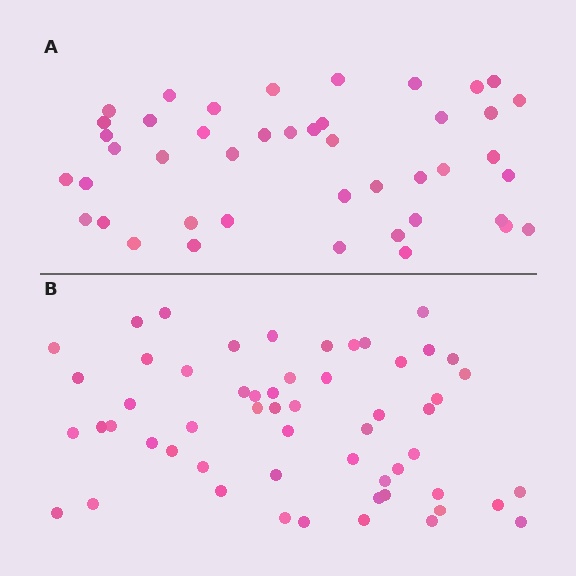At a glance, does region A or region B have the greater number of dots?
Region B (the bottom region) has more dots.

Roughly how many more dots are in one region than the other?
Region B has roughly 12 or so more dots than region A.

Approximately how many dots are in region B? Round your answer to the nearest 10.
About 60 dots. (The exact count is 56, which rounds to 60.)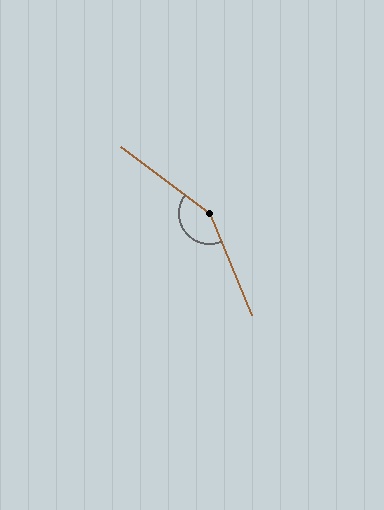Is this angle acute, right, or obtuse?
It is obtuse.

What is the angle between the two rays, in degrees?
Approximately 150 degrees.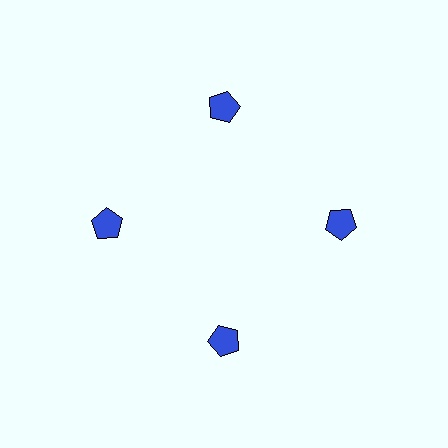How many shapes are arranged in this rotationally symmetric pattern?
There are 4 shapes, arranged in 4 groups of 1.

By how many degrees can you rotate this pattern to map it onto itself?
The pattern maps onto itself every 90 degrees of rotation.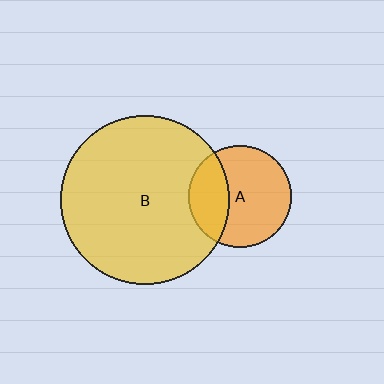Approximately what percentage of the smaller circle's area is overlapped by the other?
Approximately 30%.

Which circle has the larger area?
Circle B (yellow).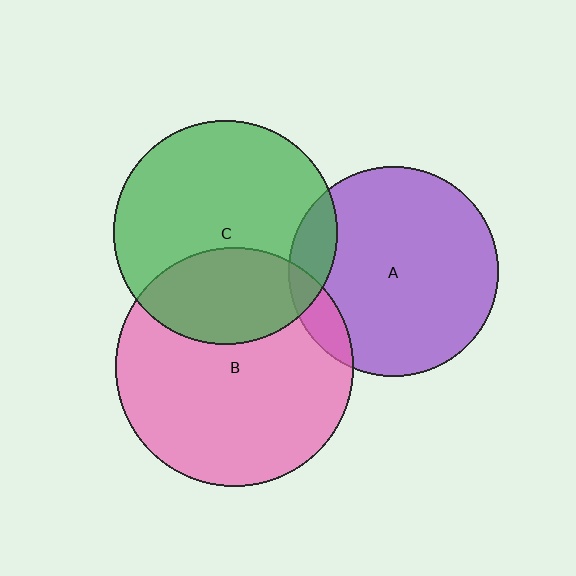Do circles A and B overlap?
Yes.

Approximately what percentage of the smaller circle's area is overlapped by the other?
Approximately 10%.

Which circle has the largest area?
Circle B (pink).